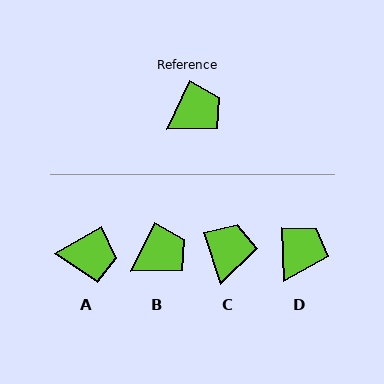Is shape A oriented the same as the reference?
No, it is off by about 35 degrees.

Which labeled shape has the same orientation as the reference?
B.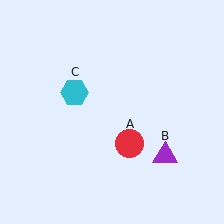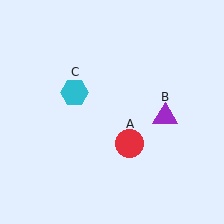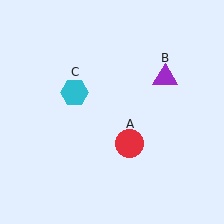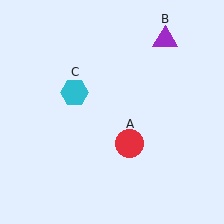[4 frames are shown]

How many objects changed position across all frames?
1 object changed position: purple triangle (object B).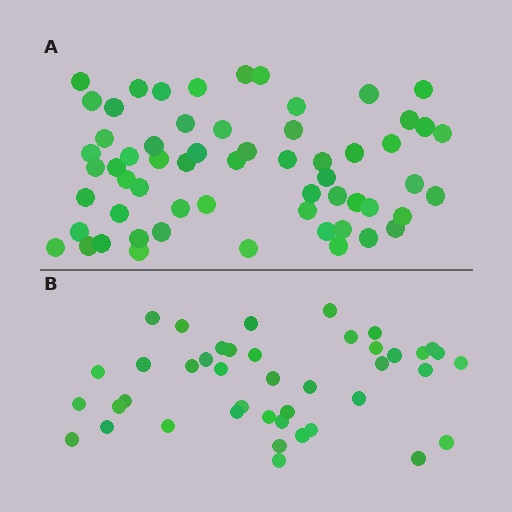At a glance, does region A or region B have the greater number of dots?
Region A (the top region) has more dots.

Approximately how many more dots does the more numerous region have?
Region A has approximately 20 more dots than region B.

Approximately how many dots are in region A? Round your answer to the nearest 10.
About 60 dots.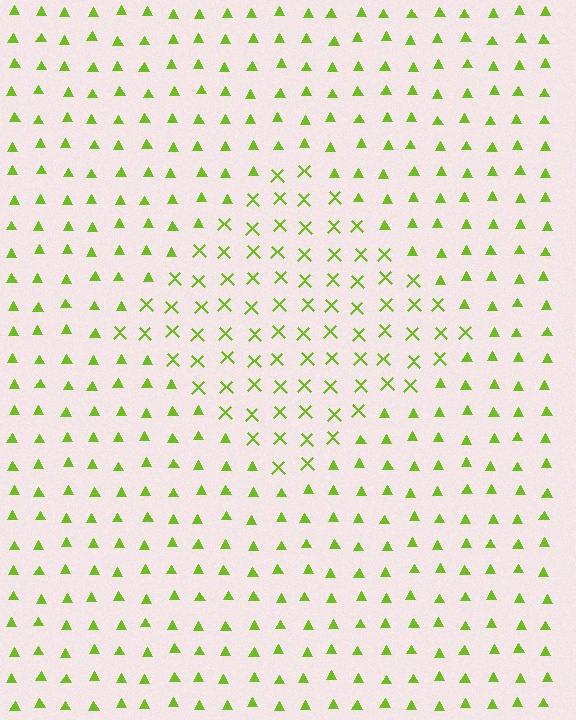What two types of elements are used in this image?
The image uses X marks inside the diamond region and triangles outside it.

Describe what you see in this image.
The image is filled with small lime elements arranged in a uniform grid. A diamond-shaped region contains X marks, while the surrounding area contains triangles. The boundary is defined purely by the change in element shape.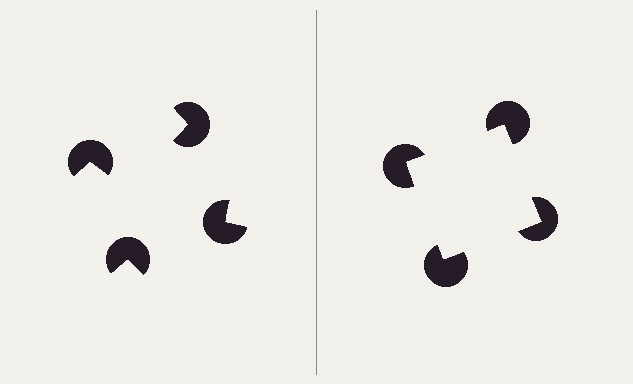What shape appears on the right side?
An illusory square.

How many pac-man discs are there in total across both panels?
8 — 4 on each side.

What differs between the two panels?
The pac-man discs are positioned identically on both sides; only the wedge orientations differ. On the right they align to a square; on the left they are misaligned.